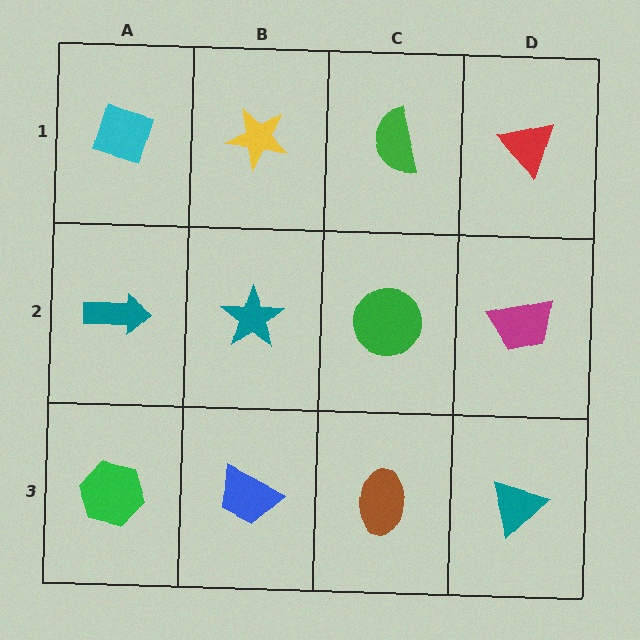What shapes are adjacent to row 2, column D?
A red triangle (row 1, column D), a teal triangle (row 3, column D), a green circle (row 2, column C).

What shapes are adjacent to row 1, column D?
A magenta trapezoid (row 2, column D), a green semicircle (row 1, column C).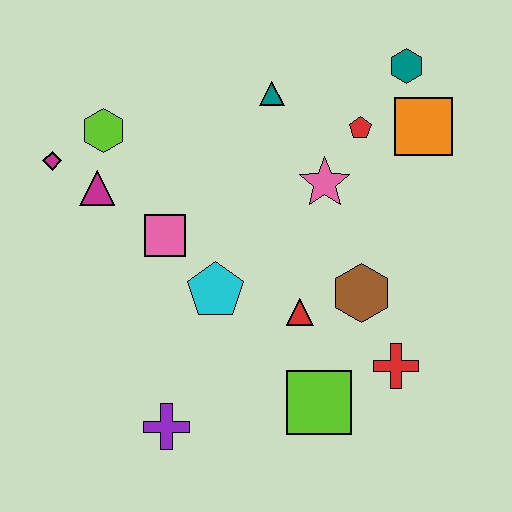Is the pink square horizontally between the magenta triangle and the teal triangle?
Yes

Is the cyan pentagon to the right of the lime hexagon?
Yes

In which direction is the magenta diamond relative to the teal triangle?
The magenta diamond is to the left of the teal triangle.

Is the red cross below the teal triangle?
Yes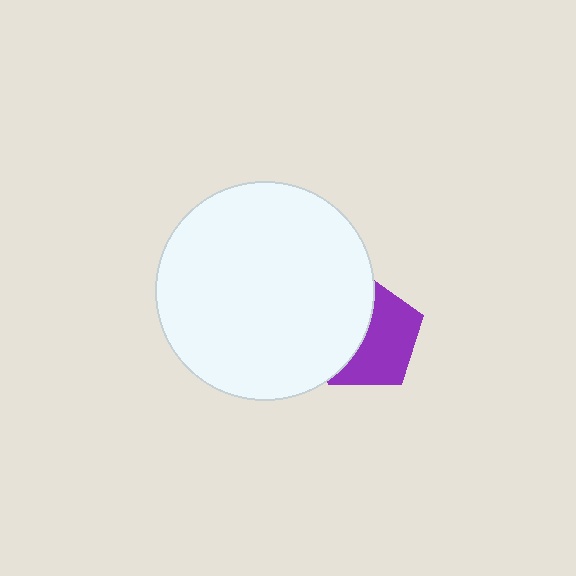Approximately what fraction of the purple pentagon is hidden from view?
Roughly 46% of the purple pentagon is hidden behind the white circle.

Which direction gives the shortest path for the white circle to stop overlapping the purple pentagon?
Moving left gives the shortest separation.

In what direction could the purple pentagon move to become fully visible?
The purple pentagon could move right. That would shift it out from behind the white circle entirely.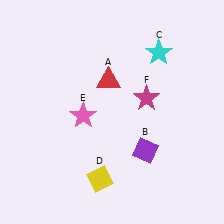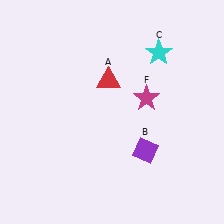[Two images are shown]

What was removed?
The pink star (E), the yellow diamond (D) were removed in Image 2.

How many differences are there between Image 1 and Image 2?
There are 2 differences between the two images.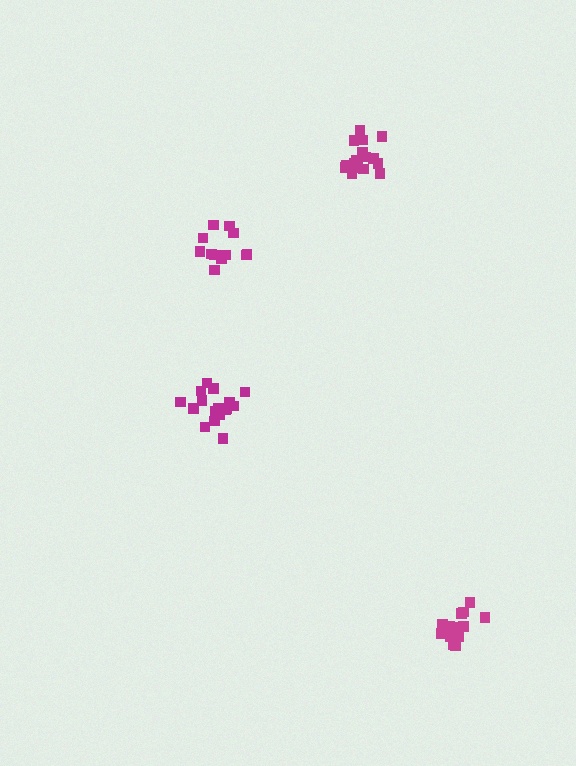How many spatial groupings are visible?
There are 4 spatial groupings.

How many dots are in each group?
Group 1: 16 dots, Group 2: 12 dots, Group 3: 14 dots, Group 4: 18 dots (60 total).